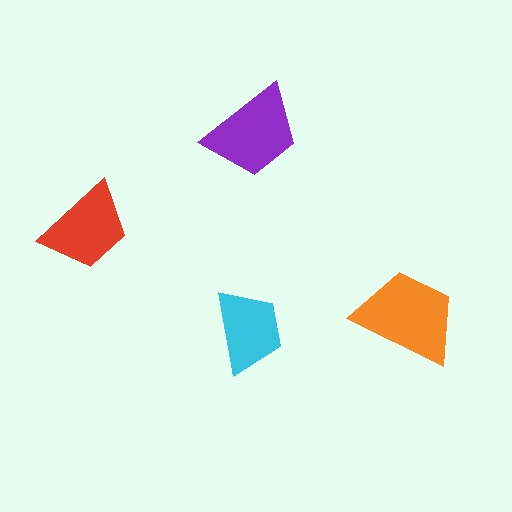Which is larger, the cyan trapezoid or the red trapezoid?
The red one.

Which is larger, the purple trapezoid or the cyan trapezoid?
The purple one.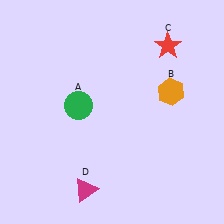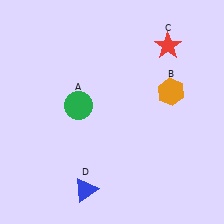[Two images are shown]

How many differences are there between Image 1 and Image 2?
There is 1 difference between the two images.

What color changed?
The triangle (D) changed from magenta in Image 1 to blue in Image 2.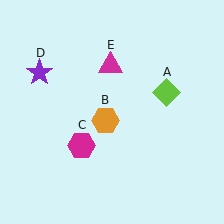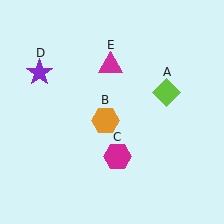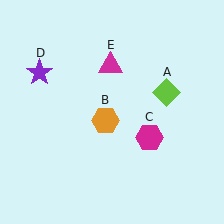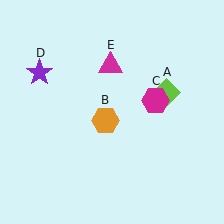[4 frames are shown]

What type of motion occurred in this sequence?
The magenta hexagon (object C) rotated counterclockwise around the center of the scene.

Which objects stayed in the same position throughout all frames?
Lime diamond (object A) and orange hexagon (object B) and purple star (object D) and magenta triangle (object E) remained stationary.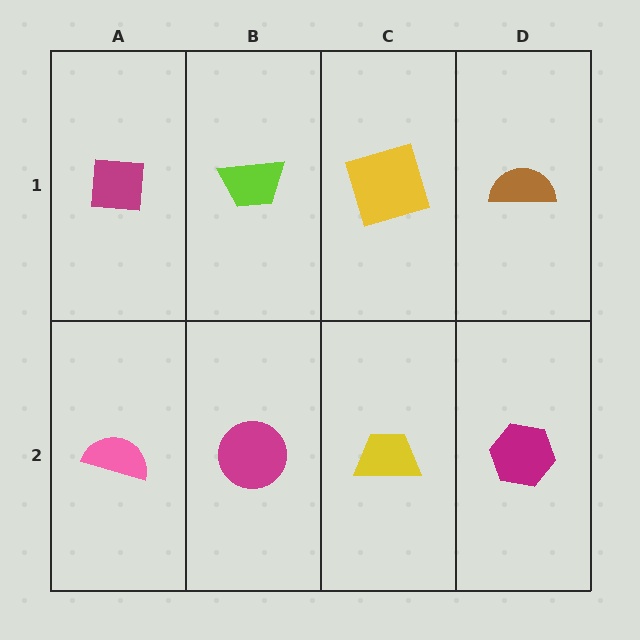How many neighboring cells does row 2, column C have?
3.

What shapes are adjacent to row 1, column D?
A magenta hexagon (row 2, column D), a yellow square (row 1, column C).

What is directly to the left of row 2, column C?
A magenta circle.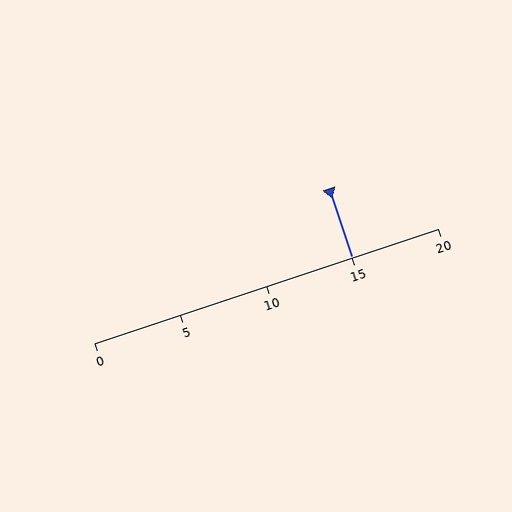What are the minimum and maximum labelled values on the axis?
The axis runs from 0 to 20.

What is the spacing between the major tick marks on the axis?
The major ticks are spaced 5 apart.